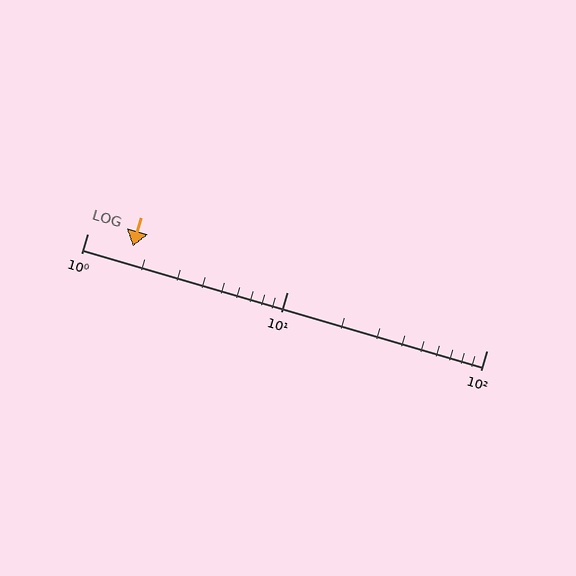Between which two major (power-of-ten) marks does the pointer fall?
The pointer is between 1 and 10.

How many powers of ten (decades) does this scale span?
The scale spans 2 decades, from 1 to 100.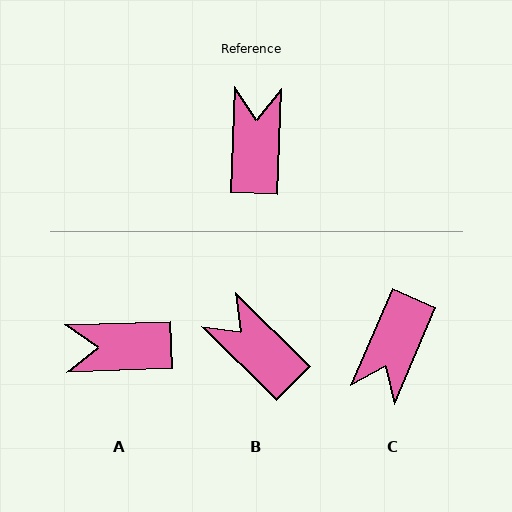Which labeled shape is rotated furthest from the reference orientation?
C, about 159 degrees away.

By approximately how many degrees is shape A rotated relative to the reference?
Approximately 94 degrees counter-clockwise.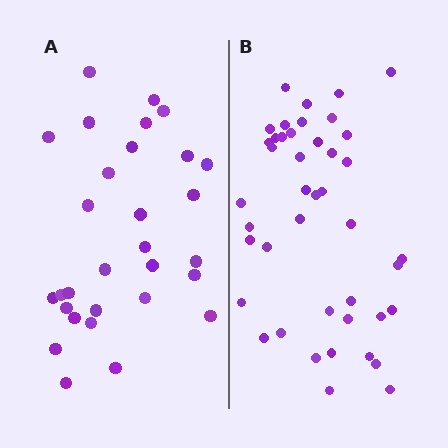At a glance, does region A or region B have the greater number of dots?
Region B (the right region) has more dots.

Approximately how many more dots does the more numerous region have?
Region B has approximately 15 more dots than region A.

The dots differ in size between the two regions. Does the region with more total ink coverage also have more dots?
No. Region A has more total ink coverage because its dots are larger, but region B actually contains more individual dots. Total area can be misleading — the number of items is what matters here.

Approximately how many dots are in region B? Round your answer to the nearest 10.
About 40 dots. (The exact count is 43, which rounds to 40.)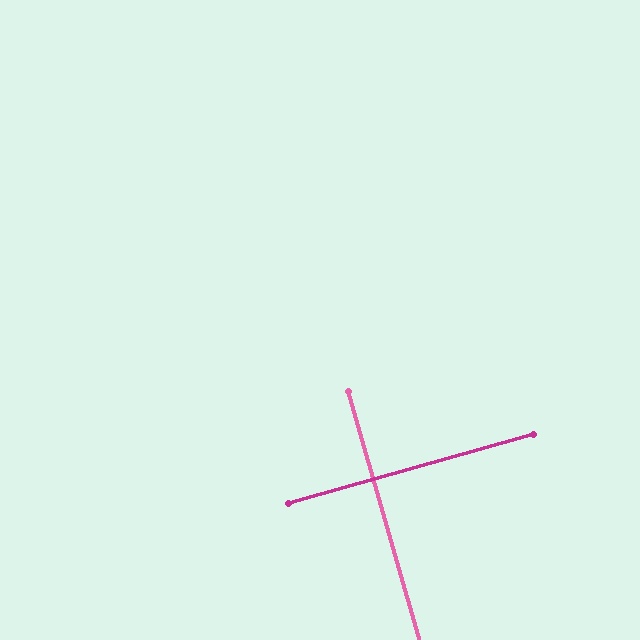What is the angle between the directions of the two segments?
Approximately 90 degrees.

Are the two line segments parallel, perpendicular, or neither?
Perpendicular — they meet at approximately 90°.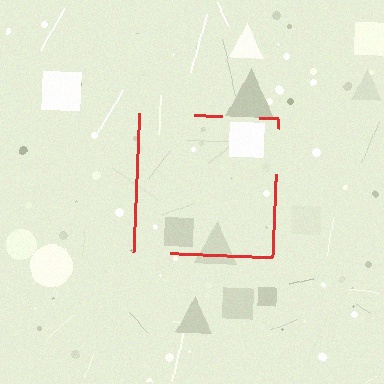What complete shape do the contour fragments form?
The contour fragments form a square.